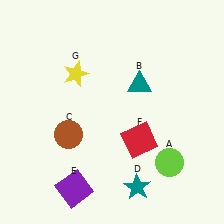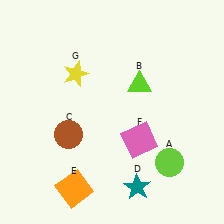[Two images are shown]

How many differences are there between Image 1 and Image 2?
There are 3 differences between the two images.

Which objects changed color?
B changed from teal to lime. E changed from purple to orange. F changed from red to pink.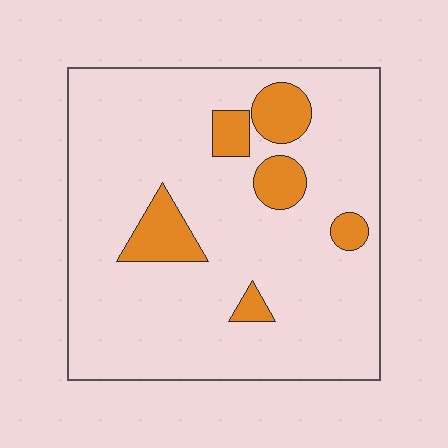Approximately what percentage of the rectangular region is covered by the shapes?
Approximately 15%.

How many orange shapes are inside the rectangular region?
6.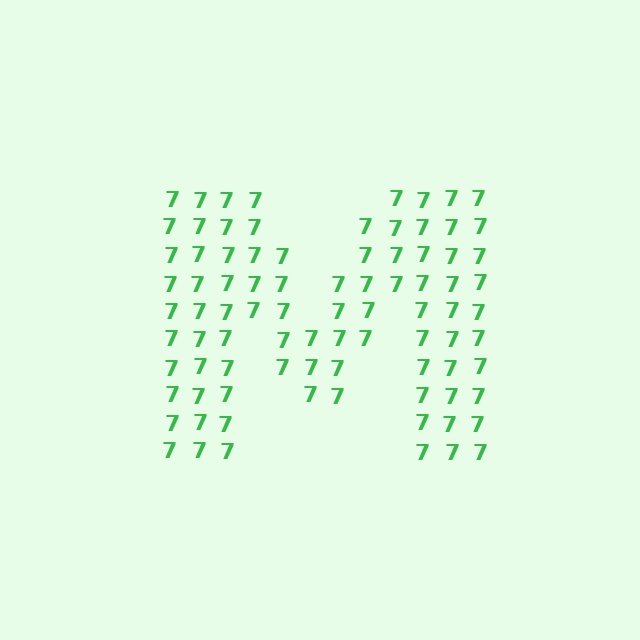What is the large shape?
The large shape is the letter M.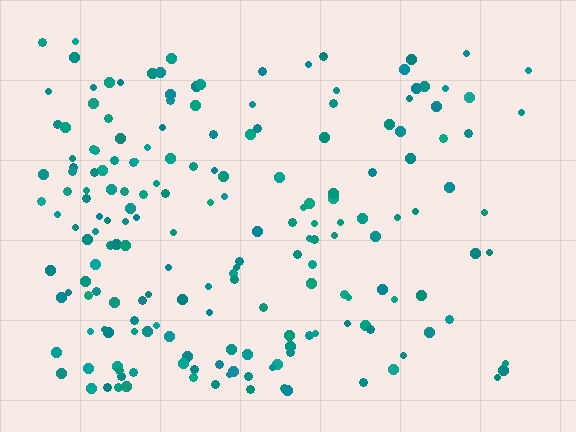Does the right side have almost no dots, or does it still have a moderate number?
Still a moderate number, just noticeably fewer than the left.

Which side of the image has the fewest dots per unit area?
The right.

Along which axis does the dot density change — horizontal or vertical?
Horizontal.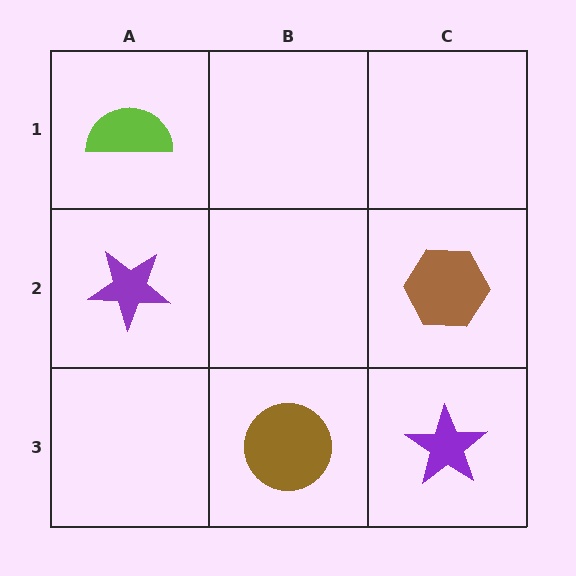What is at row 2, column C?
A brown hexagon.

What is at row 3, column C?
A purple star.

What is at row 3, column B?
A brown circle.